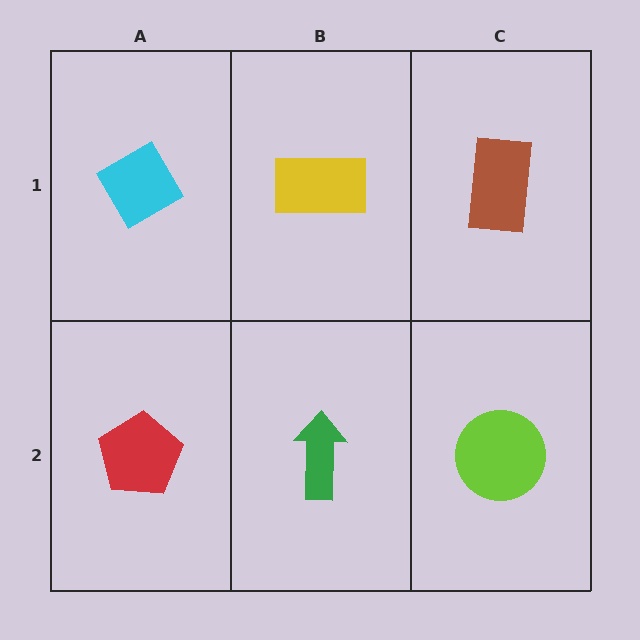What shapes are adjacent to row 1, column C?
A lime circle (row 2, column C), a yellow rectangle (row 1, column B).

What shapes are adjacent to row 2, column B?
A yellow rectangle (row 1, column B), a red pentagon (row 2, column A), a lime circle (row 2, column C).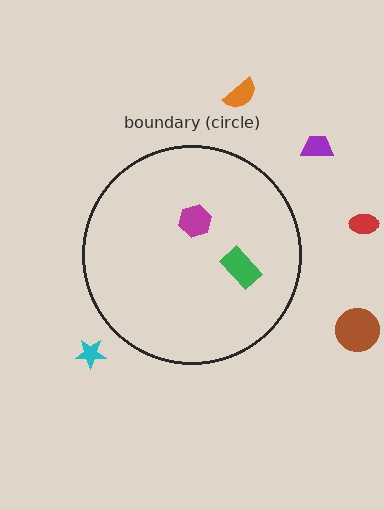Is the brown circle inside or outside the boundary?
Outside.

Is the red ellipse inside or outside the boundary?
Outside.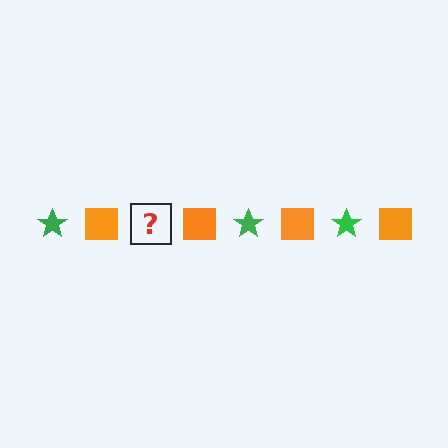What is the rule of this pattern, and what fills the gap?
The rule is that the pattern alternates between green star and orange square. The gap should be filled with a green star.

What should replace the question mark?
The question mark should be replaced with a green star.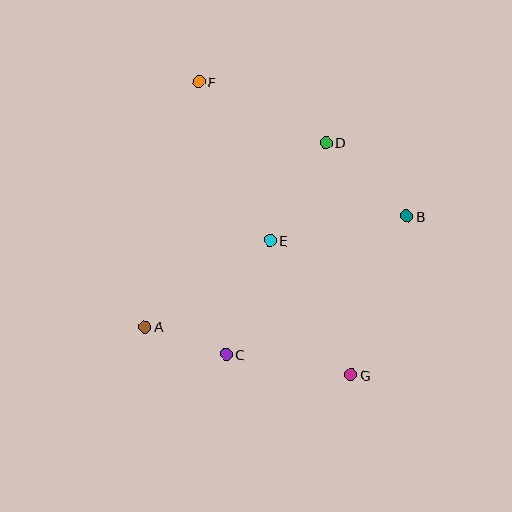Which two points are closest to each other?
Points A and C are closest to each other.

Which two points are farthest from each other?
Points F and G are farthest from each other.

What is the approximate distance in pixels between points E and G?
The distance between E and G is approximately 157 pixels.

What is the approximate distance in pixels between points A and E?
The distance between A and E is approximately 152 pixels.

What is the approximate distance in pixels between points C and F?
The distance between C and F is approximately 274 pixels.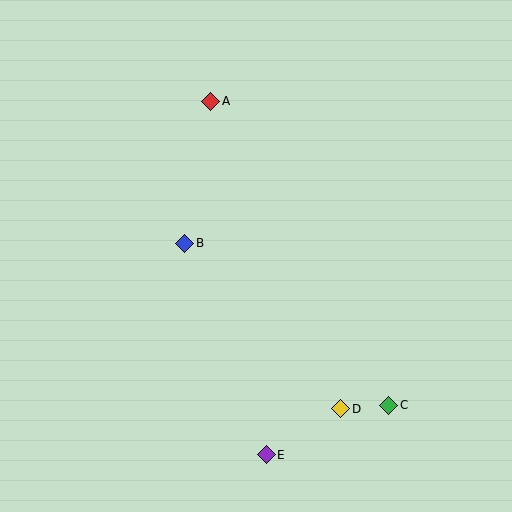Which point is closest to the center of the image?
Point B at (185, 243) is closest to the center.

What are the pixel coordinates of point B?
Point B is at (185, 243).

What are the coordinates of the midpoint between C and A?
The midpoint between C and A is at (300, 253).